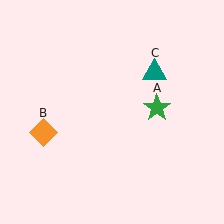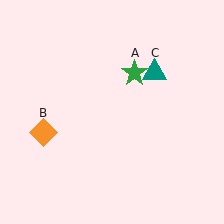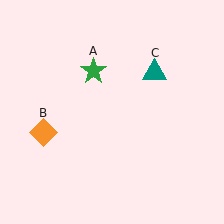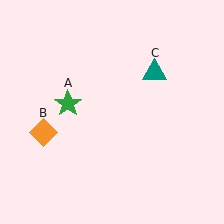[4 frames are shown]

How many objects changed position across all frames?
1 object changed position: green star (object A).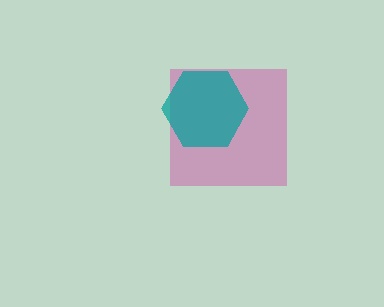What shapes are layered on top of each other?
The layered shapes are: a magenta square, a teal hexagon.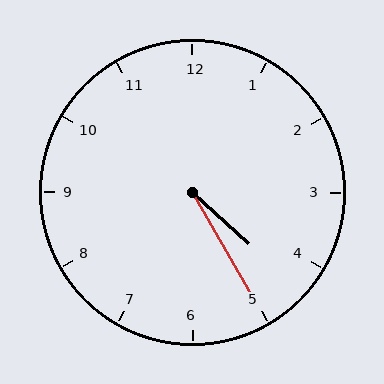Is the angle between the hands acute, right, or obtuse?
It is acute.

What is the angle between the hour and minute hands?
Approximately 18 degrees.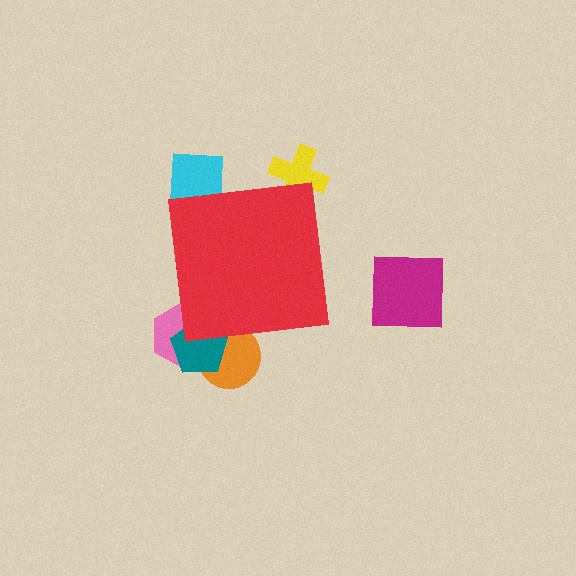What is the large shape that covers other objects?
A red square.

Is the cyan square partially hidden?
Yes, the cyan square is partially hidden behind the red square.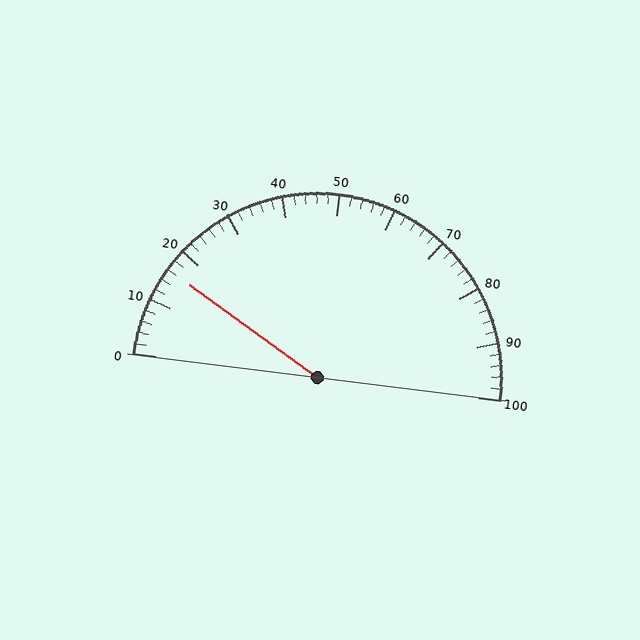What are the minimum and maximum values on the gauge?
The gauge ranges from 0 to 100.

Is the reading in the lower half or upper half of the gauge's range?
The reading is in the lower half of the range (0 to 100).